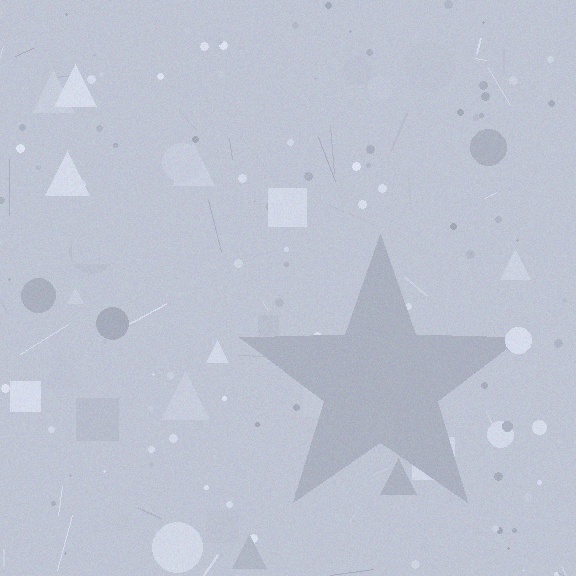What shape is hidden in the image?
A star is hidden in the image.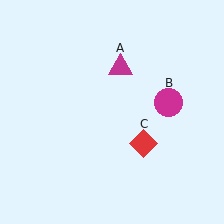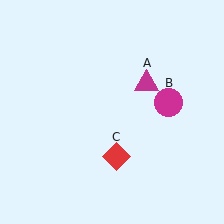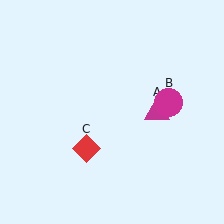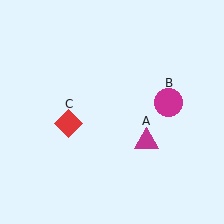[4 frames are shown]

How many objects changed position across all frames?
2 objects changed position: magenta triangle (object A), red diamond (object C).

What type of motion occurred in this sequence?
The magenta triangle (object A), red diamond (object C) rotated clockwise around the center of the scene.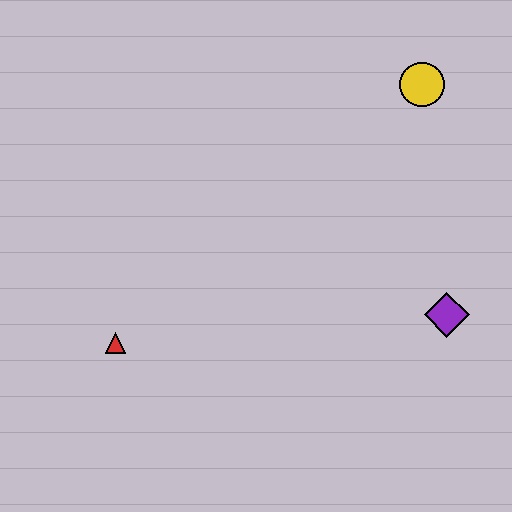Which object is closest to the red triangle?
The purple diamond is closest to the red triangle.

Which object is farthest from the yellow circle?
The red triangle is farthest from the yellow circle.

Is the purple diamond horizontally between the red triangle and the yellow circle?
No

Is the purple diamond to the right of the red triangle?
Yes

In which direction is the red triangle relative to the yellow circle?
The red triangle is to the left of the yellow circle.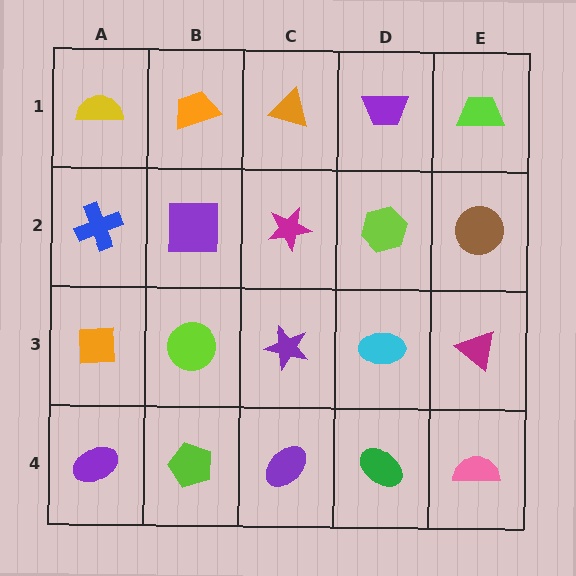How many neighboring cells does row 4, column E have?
2.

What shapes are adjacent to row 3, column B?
A purple square (row 2, column B), a lime pentagon (row 4, column B), an orange square (row 3, column A), a purple star (row 3, column C).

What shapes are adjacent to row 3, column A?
A blue cross (row 2, column A), a purple ellipse (row 4, column A), a lime circle (row 3, column B).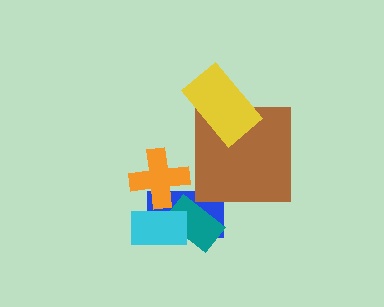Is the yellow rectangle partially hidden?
No, no other shape covers it.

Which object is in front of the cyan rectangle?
The orange cross is in front of the cyan rectangle.